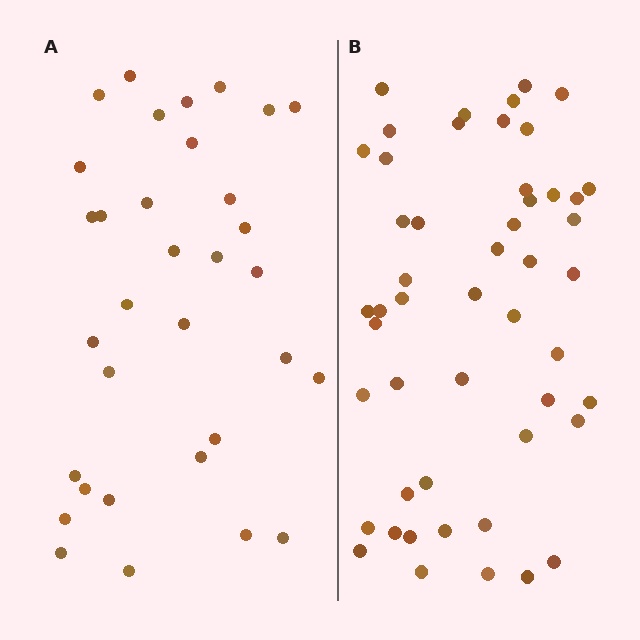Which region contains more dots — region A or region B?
Region B (the right region) has more dots.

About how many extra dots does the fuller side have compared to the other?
Region B has approximately 15 more dots than region A.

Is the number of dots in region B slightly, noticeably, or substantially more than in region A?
Region B has substantially more. The ratio is roughly 1.5 to 1.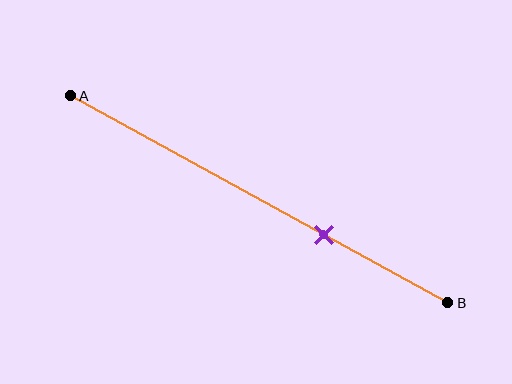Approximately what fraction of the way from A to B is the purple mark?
The purple mark is approximately 65% of the way from A to B.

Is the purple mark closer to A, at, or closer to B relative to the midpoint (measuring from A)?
The purple mark is closer to point B than the midpoint of segment AB.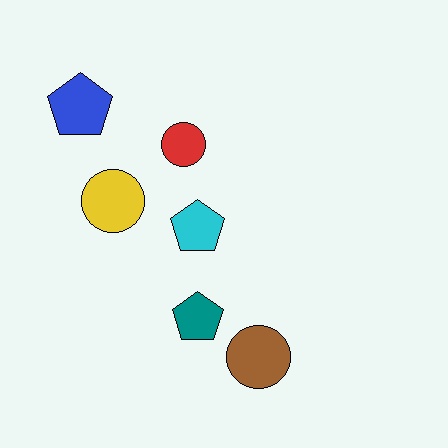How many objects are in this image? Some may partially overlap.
There are 6 objects.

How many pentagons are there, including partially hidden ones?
There are 3 pentagons.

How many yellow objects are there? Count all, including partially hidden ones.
There is 1 yellow object.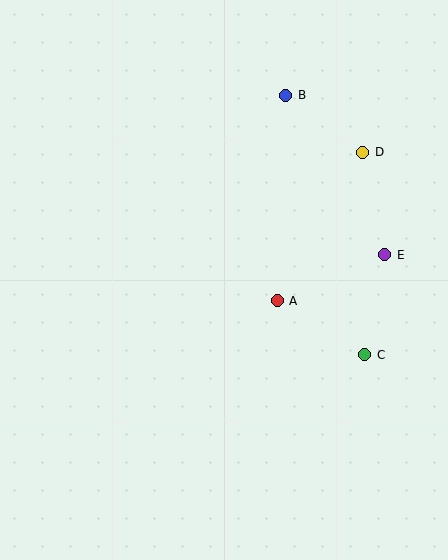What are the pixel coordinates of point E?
Point E is at (385, 255).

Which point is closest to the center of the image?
Point A at (277, 301) is closest to the center.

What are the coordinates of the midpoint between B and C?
The midpoint between B and C is at (325, 225).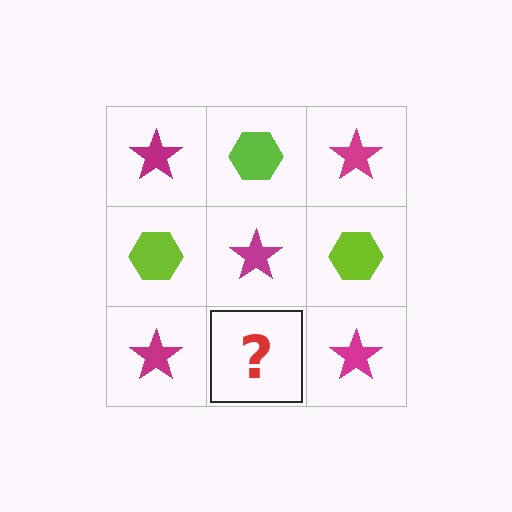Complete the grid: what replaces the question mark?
The question mark should be replaced with a lime hexagon.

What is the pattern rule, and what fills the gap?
The rule is that it alternates magenta star and lime hexagon in a checkerboard pattern. The gap should be filled with a lime hexagon.